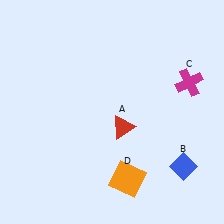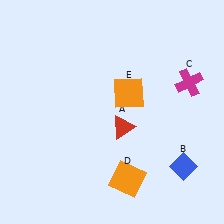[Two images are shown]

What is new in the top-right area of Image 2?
An orange square (E) was added in the top-right area of Image 2.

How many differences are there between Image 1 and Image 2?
There is 1 difference between the two images.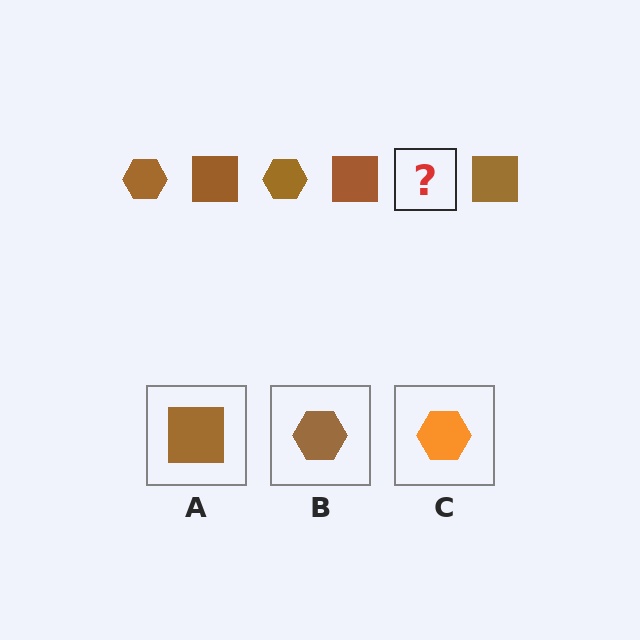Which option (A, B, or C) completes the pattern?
B.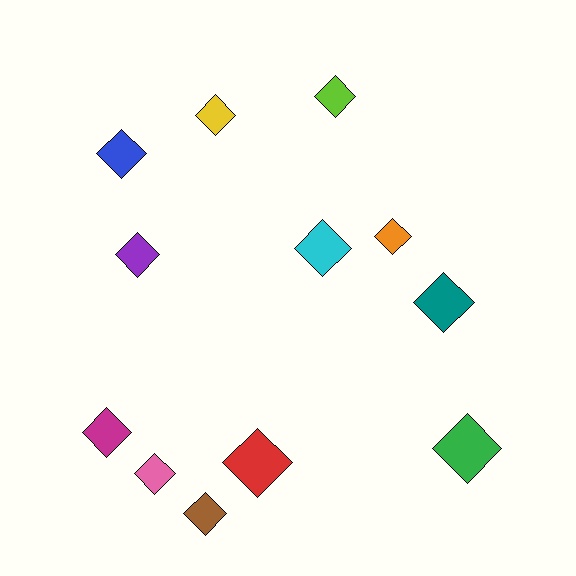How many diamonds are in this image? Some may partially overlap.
There are 12 diamonds.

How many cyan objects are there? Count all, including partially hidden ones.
There is 1 cyan object.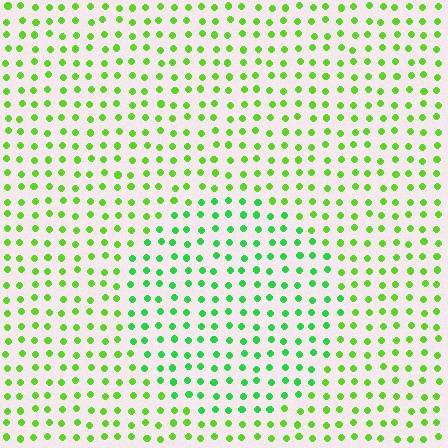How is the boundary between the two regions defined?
The boundary is defined purely by a slight shift in hue (about 29 degrees). Spacing, size, and orientation are identical on both sides.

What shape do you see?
I see a circle.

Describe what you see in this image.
The image is filled with small lime elements in a uniform arrangement. A circle-shaped region is visible where the elements are tinted to a slightly different hue, forming a subtle color boundary.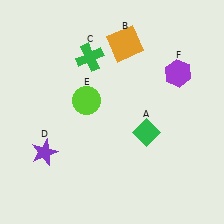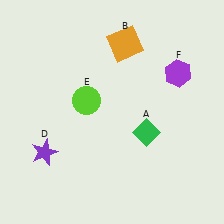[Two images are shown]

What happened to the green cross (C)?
The green cross (C) was removed in Image 2. It was in the top-left area of Image 1.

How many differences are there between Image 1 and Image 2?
There is 1 difference between the two images.